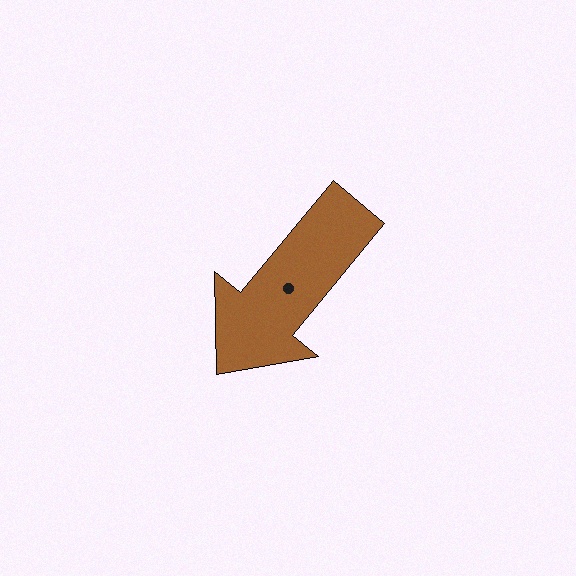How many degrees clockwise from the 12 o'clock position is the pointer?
Approximately 219 degrees.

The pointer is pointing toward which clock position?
Roughly 7 o'clock.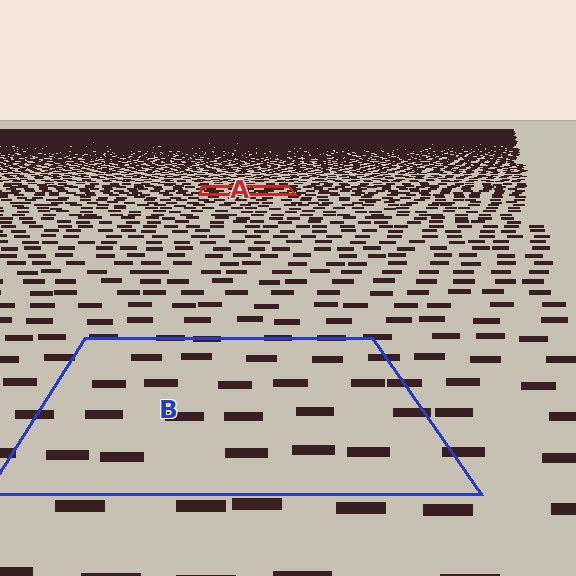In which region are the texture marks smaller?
The texture marks are smaller in region A, because it is farther away.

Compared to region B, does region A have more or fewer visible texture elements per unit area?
Region A has more texture elements per unit area — they are packed more densely because it is farther away.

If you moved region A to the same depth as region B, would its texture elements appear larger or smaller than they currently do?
They would appear larger. At a closer depth, the same texture elements are projected at a bigger on-screen size.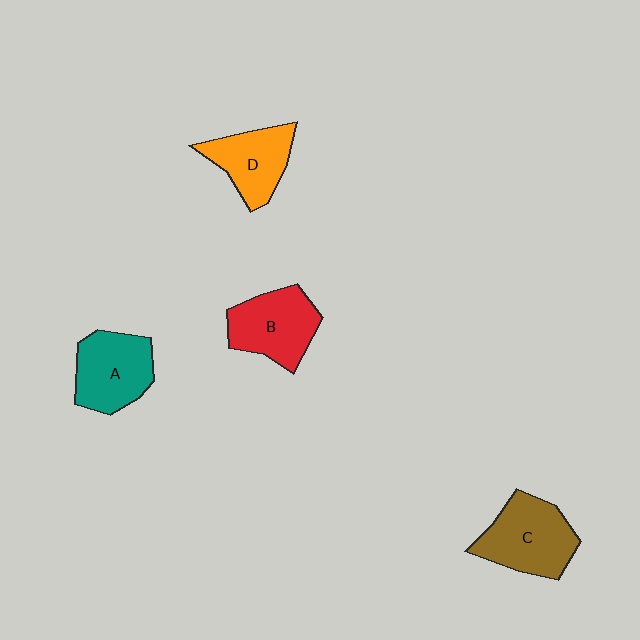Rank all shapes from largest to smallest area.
From largest to smallest: C (brown), B (red), A (teal), D (orange).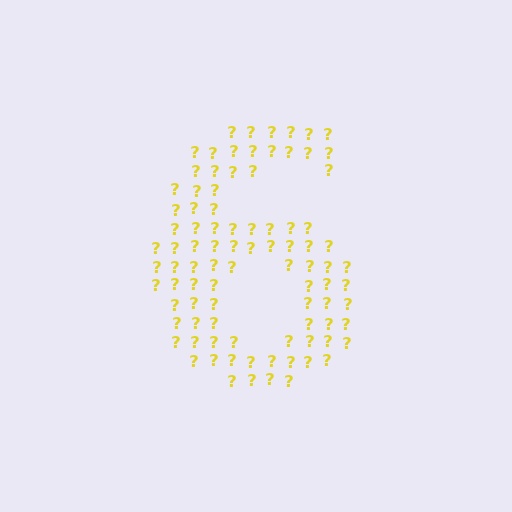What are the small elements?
The small elements are question marks.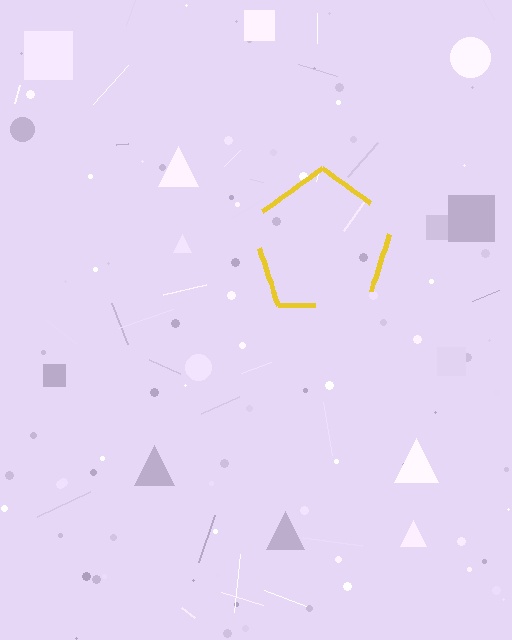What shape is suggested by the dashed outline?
The dashed outline suggests a pentagon.